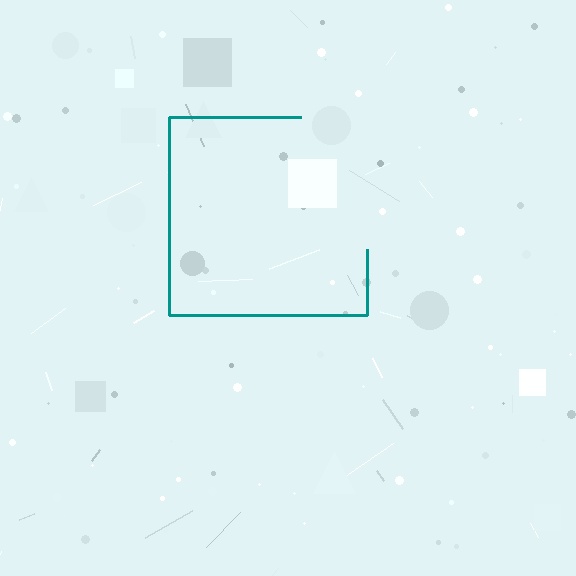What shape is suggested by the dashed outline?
The dashed outline suggests a square.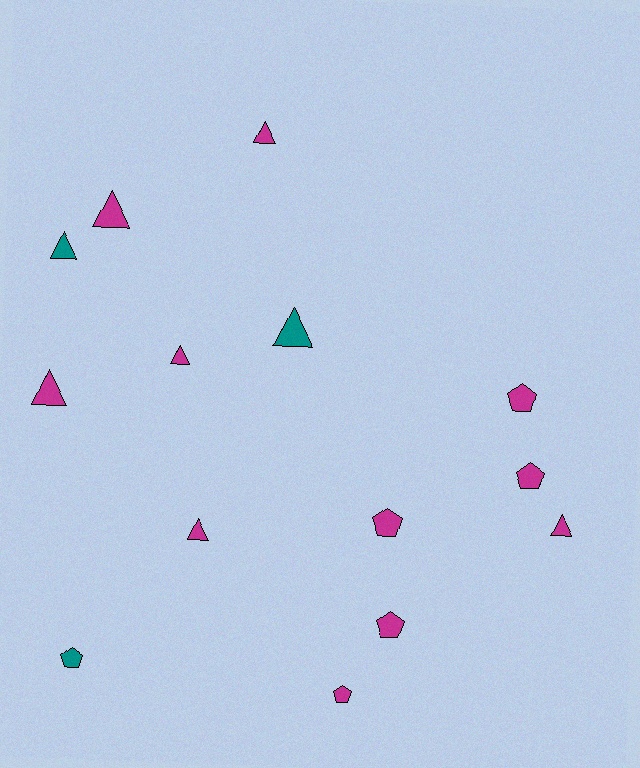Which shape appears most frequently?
Triangle, with 8 objects.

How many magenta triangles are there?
There are 6 magenta triangles.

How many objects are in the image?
There are 14 objects.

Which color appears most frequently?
Magenta, with 11 objects.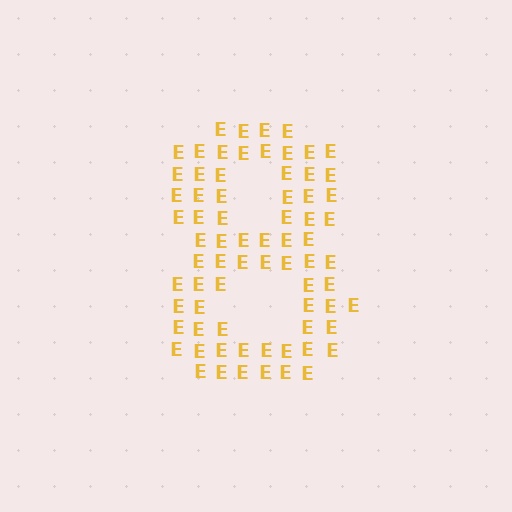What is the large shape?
The large shape is the digit 8.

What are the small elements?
The small elements are letter E's.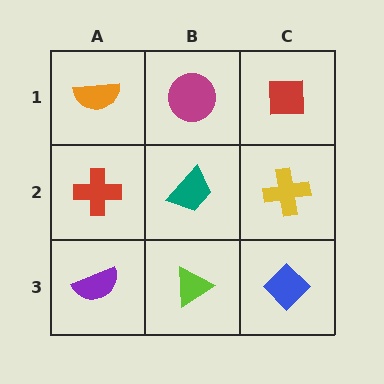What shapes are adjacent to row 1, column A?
A red cross (row 2, column A), a magenta circle (row 1, column B).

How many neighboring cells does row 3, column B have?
3.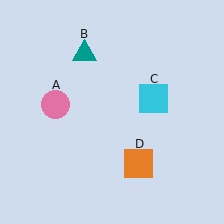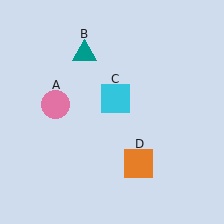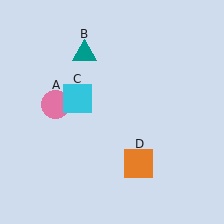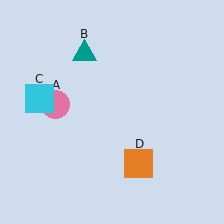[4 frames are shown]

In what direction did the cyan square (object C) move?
The cyan square (object C) moved left.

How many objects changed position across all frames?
1 object changed position: cyan square (object C).